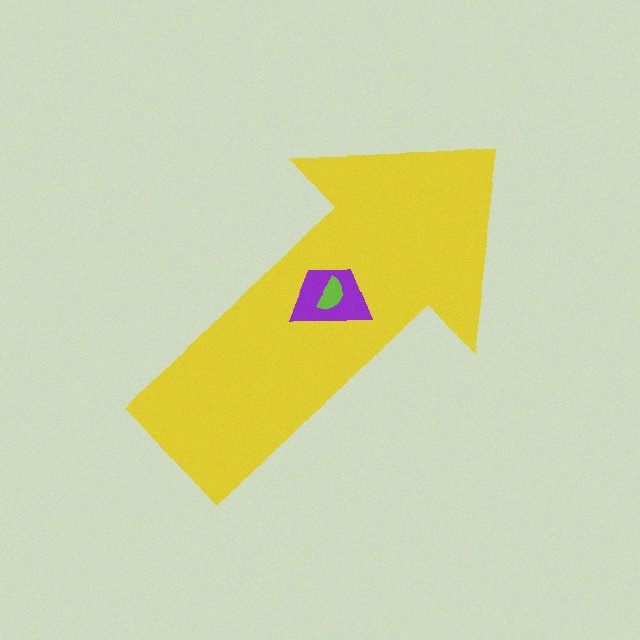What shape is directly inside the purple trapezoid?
The lime semicircle.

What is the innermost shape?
The lime semicircle.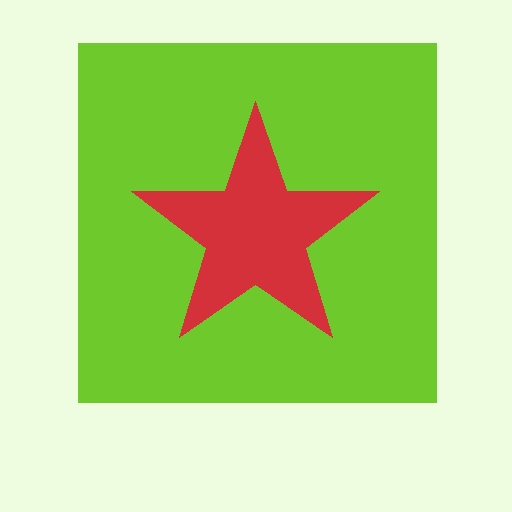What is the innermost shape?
The red star.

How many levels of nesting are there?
2.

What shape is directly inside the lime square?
The red star.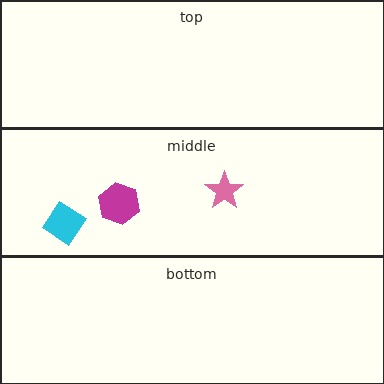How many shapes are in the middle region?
3.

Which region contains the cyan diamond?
The middle region.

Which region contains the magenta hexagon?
The middle region.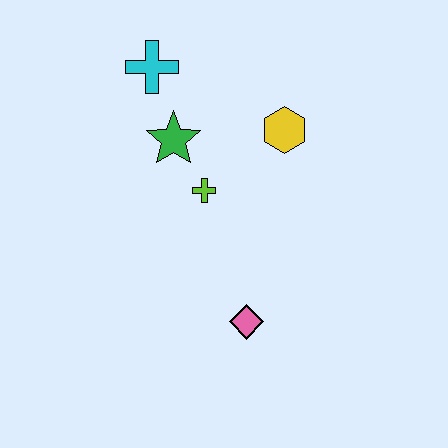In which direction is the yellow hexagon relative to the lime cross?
The yellow hexagon is to the right of the lime cross.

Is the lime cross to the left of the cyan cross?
No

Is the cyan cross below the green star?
No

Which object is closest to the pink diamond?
The lime cross is closest to the pink diamond.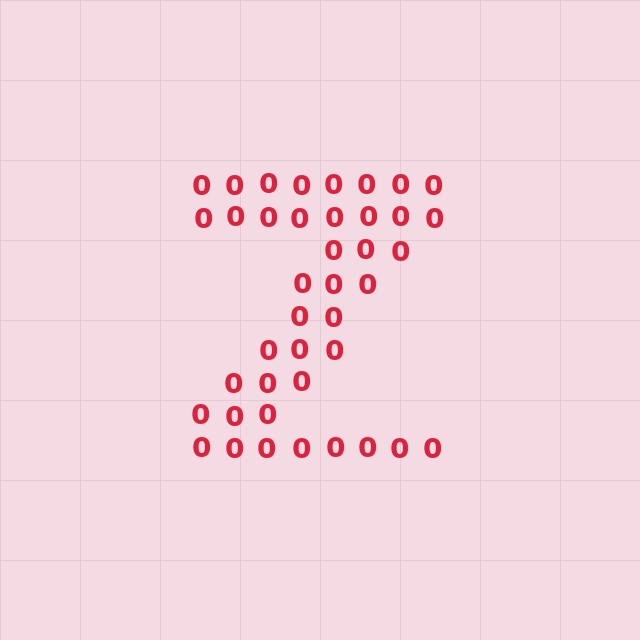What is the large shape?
The large shape is the letter Z.